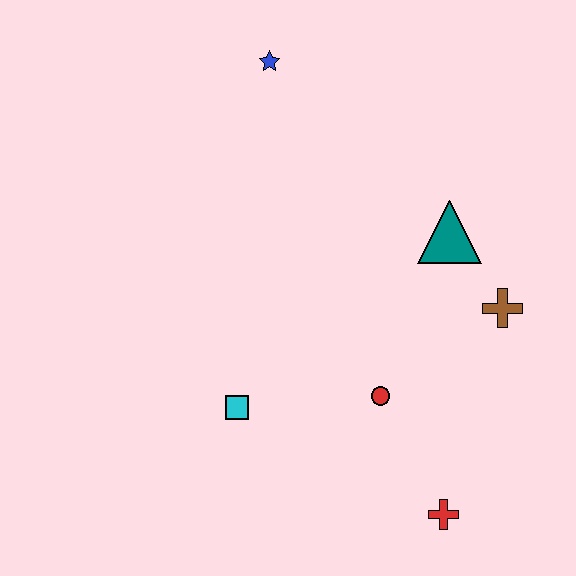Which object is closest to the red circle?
The red cross is closest to the red circle.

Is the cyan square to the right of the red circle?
No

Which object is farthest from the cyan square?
The blue star is farthest from the cyan square.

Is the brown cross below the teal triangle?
Yes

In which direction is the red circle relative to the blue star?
The red circle is below the blue star.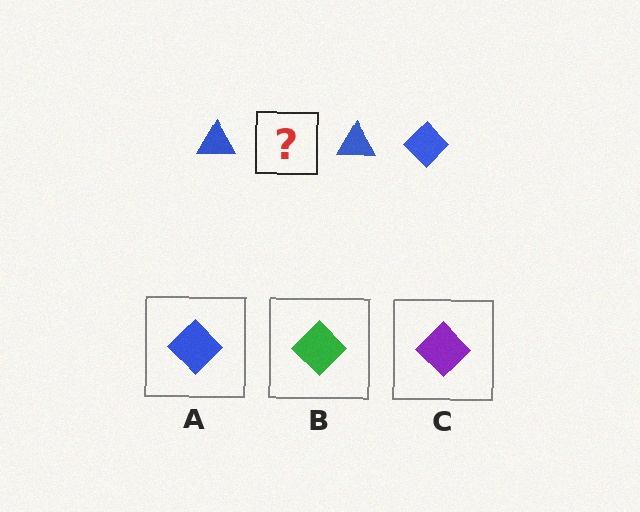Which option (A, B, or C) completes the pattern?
A.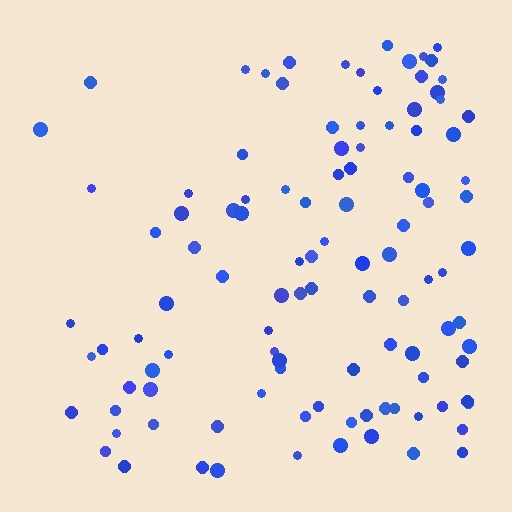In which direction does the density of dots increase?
From left to right, with the right side densest.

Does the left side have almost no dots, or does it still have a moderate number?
Still a moderate number, just noticeably fewer than the right.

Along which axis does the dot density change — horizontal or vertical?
Horizontal.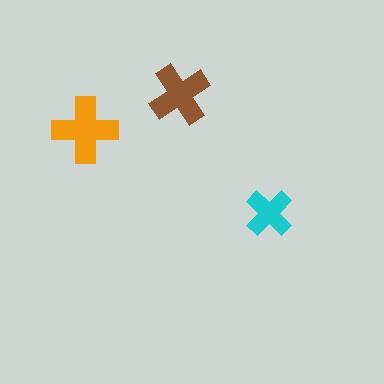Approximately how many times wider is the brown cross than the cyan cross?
About 1.5 times wider.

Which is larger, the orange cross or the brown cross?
The orange one.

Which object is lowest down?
The cyan cross is bottommost.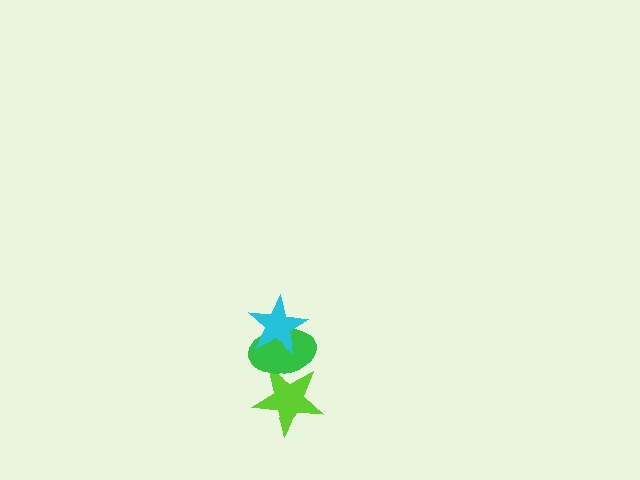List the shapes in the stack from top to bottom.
From top to bottom: the cyan star, the green ellipse, the lime star.